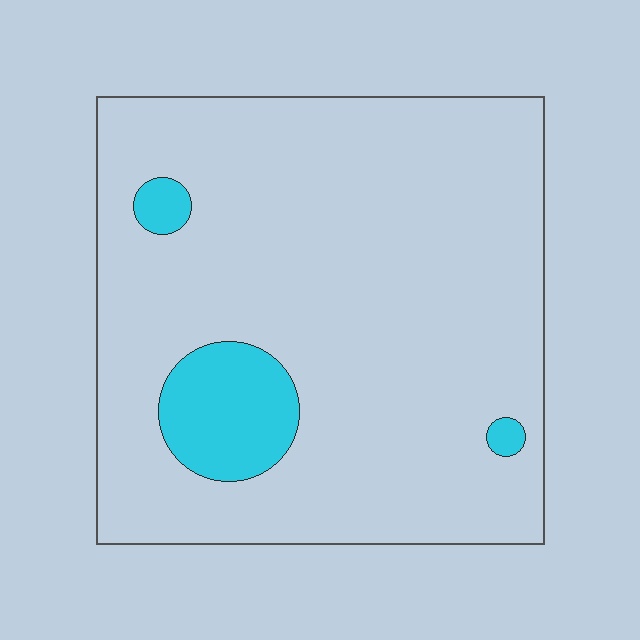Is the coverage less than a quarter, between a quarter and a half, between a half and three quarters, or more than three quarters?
Less than a quarter.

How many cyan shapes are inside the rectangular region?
3.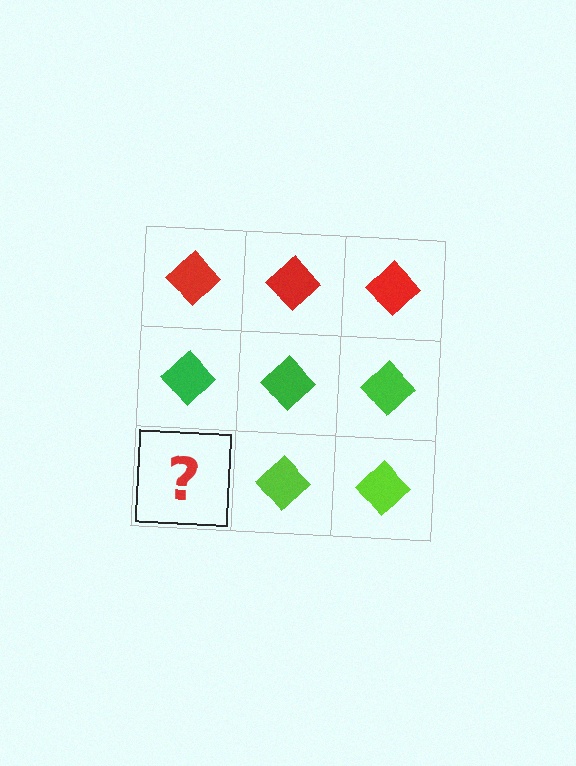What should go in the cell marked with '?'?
The missing cell should contain a lime diamond.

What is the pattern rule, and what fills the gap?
The rule is that each row has a consistent color. The gap should be filled with a lime diamond.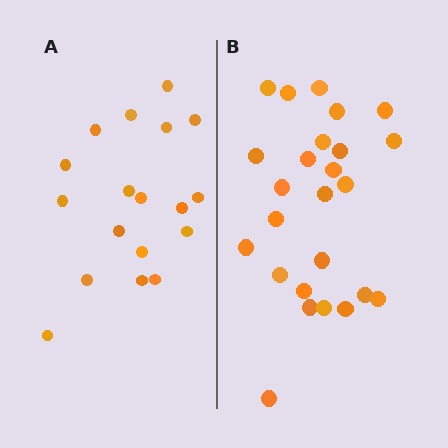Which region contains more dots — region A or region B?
Region B (the right region) has more dots.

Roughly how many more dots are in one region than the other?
Region B has roughly 8 or so more dots than region A.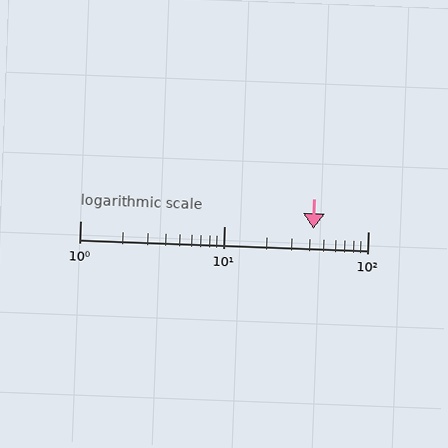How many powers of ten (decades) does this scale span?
The scale spans 2 decades, from 1 to 100.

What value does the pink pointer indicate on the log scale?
The pointer indicates approximately 42.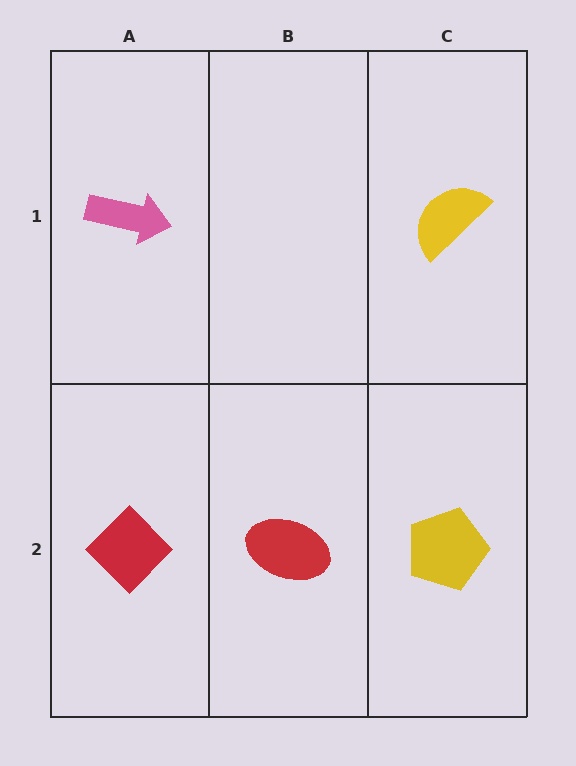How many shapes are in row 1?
2 shapes.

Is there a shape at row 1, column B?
No, that cell is empty.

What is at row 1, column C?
A yellow semicircle.